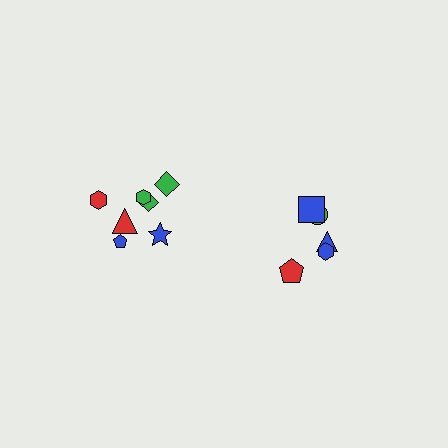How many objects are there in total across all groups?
There are 12 objects.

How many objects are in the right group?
There are 5 objects.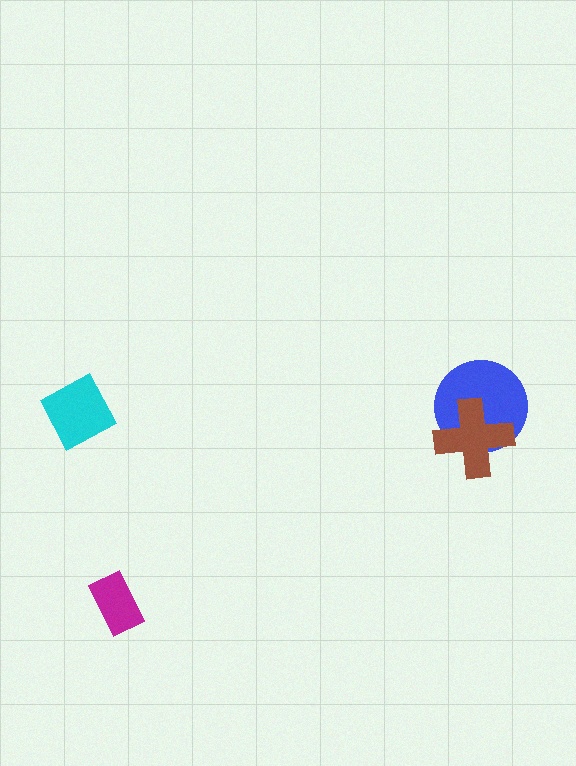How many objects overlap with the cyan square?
0 objects overlap with the cyan square.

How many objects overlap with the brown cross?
1 object overlaps with the brown cross.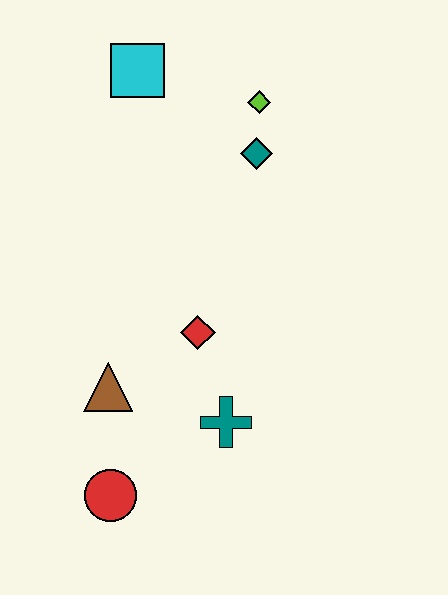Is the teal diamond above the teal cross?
Yes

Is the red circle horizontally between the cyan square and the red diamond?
No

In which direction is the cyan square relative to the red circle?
The cyan square is above the red circle.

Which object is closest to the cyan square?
The lime diamond is closest to the cyan square.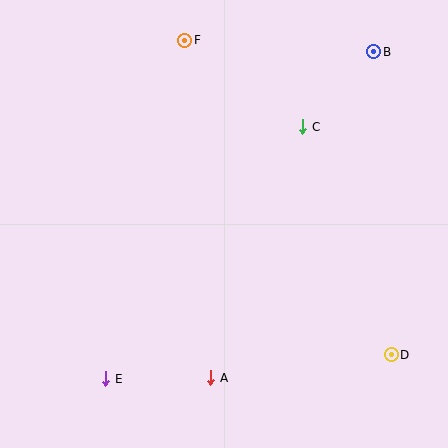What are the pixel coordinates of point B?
Point B is at (374, 52).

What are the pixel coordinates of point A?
Point A is at (211, 378).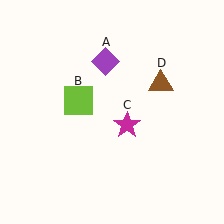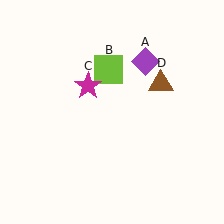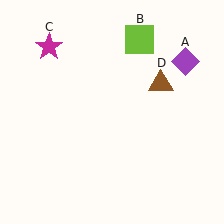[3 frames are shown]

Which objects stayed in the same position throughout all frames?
Brown triangle (object D) remained stationary.